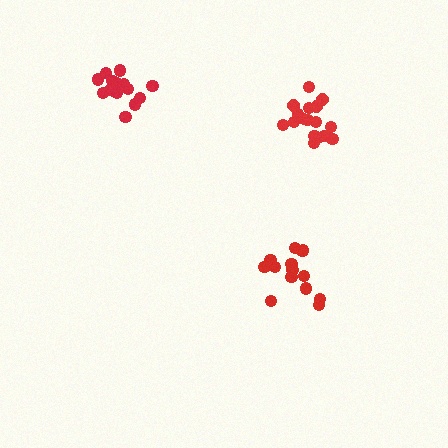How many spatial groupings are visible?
There are 3 spatial groupings.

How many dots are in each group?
Group 1: 17 dots, Group 2: 14 dots, Group 3: 16 dots (47 total).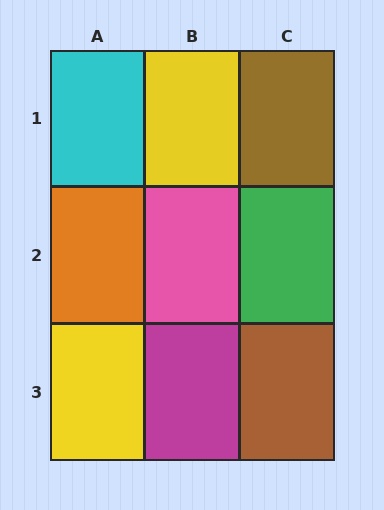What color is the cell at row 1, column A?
Cyan.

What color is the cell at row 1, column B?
Yellow.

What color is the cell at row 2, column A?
Orange.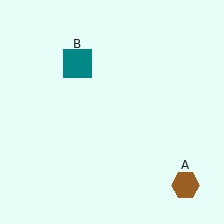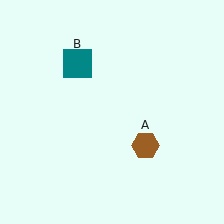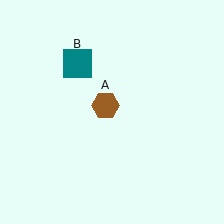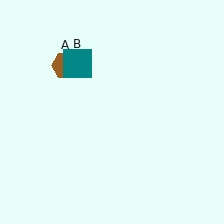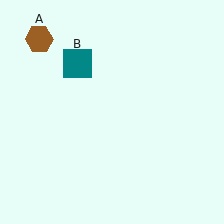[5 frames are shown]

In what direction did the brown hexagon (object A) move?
The brown hexagon (object A) moved up and to the left.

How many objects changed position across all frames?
1 object changed position: brown hexagon (object A).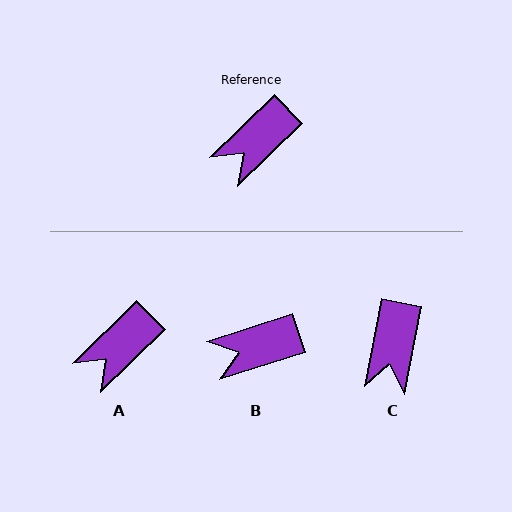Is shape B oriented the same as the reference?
No, it is off by about 27 degrees.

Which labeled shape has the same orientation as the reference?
A.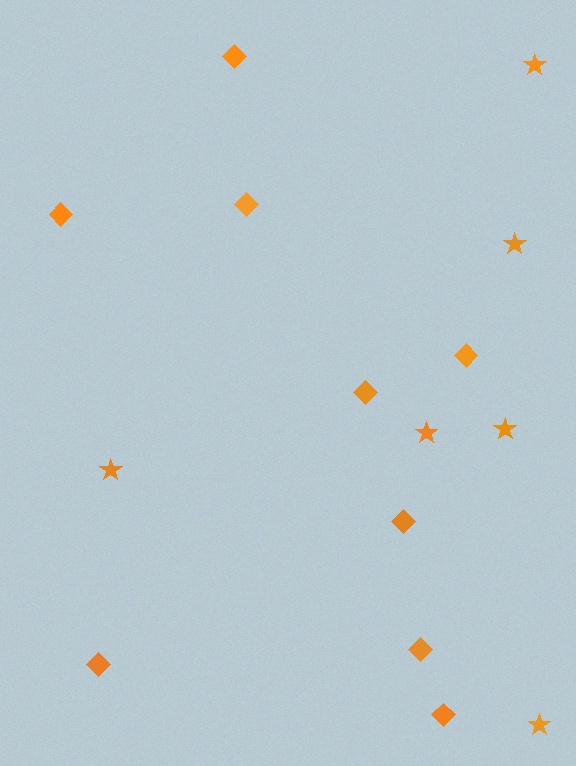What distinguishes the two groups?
There are 2 groups: one group of stars (6) and one group of diamonds (9).